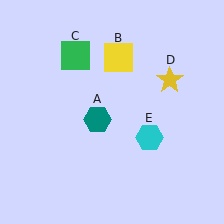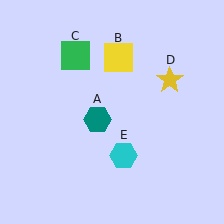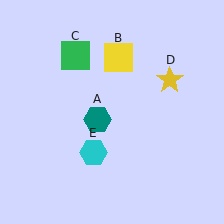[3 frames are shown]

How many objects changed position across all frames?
1 object changed position: cyan hexagon (object E).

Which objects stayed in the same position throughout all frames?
Teal hexagon (object A) and yellow square (object B) and green square (object C) and yellow star (object D) remained stationary.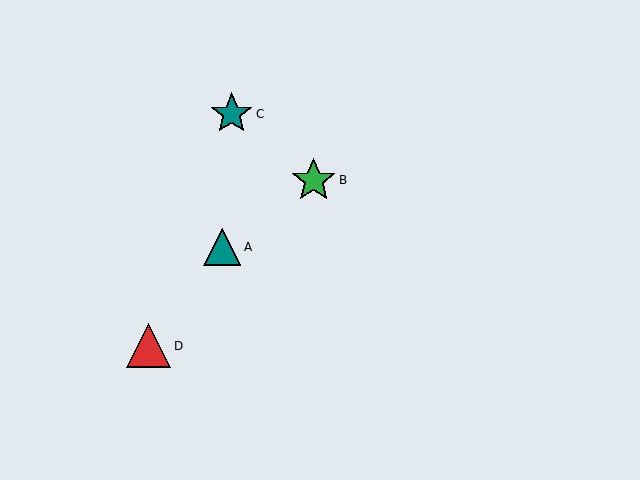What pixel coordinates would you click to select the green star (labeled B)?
Click at (314, 180) to select the green star B.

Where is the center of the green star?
The center of the green star is at (314, 180).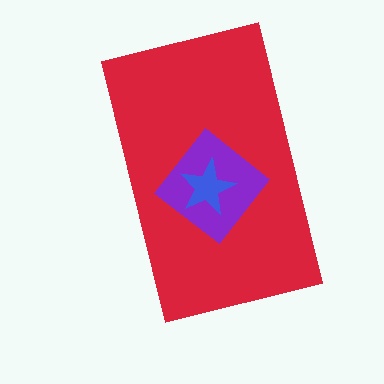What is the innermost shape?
The blue star.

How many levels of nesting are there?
3.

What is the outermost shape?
The red rectangle.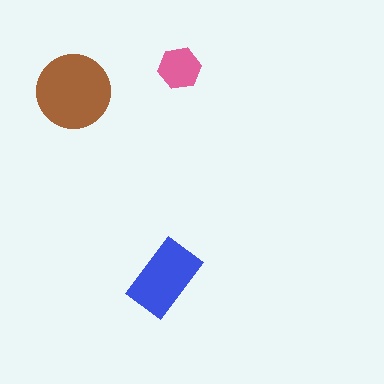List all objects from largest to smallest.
The brown circle, the blue rectangle, the pink hexagon.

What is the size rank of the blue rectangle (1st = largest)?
2nd.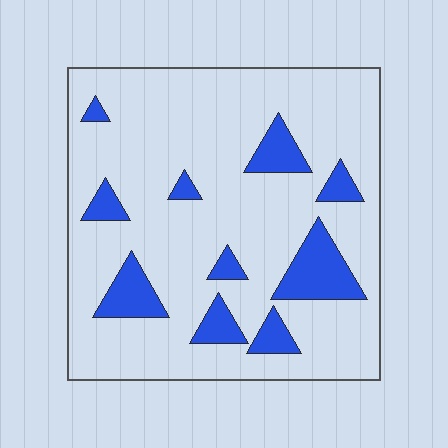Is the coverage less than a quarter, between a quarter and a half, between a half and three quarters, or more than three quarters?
Less than a quarter.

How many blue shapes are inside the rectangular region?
10.